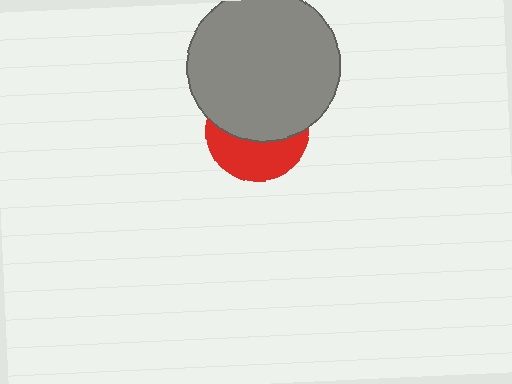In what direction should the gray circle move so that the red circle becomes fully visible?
The gray circle should move up. That is the shortest direction to clear the overlap and leave the red circle fully visible.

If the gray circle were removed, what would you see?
You would see the complete red circle.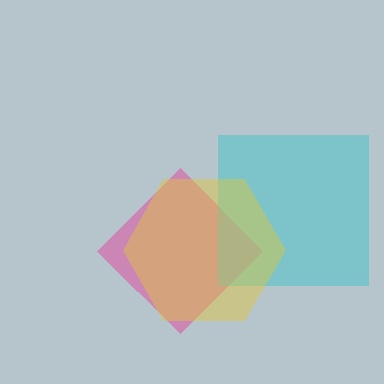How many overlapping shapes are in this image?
There are 3 overlapping shapes in the image.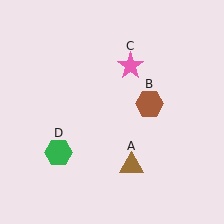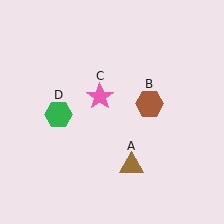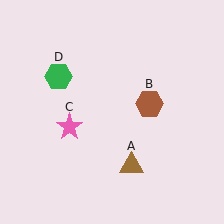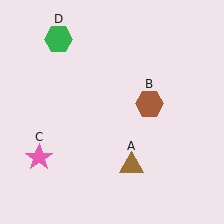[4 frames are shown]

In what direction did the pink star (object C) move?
The pink star (object C) moved down and to the left.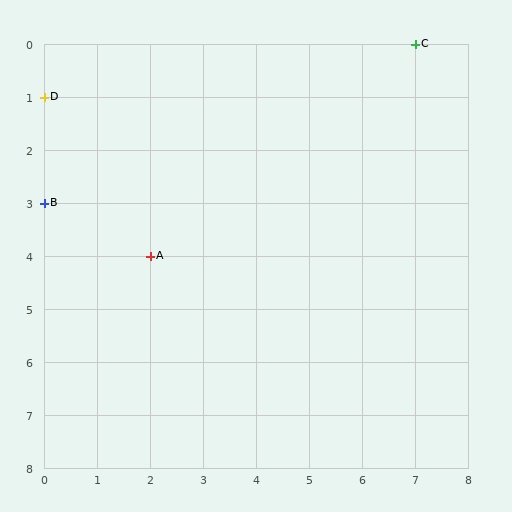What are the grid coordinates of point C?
Point C is at grid coordinates (7, 0).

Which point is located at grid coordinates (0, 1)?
Point D is at (0, 1).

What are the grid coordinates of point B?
Point B is at grid coordinates (0, 3).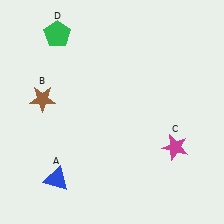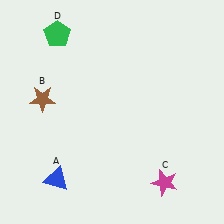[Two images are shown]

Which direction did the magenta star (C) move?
The magenta star (C) moved down.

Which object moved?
The magenta star (C) moved down.